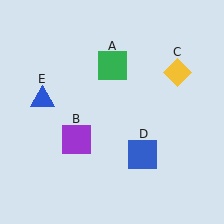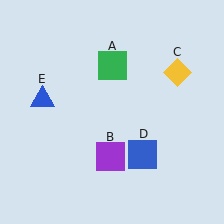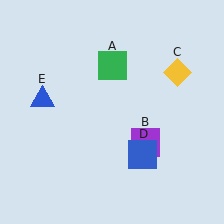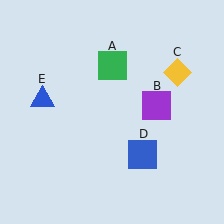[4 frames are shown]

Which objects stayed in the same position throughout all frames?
Green square (object A) and yellow diamond (object C) and blue square (object D) and blue triangle (object E) remained stationary.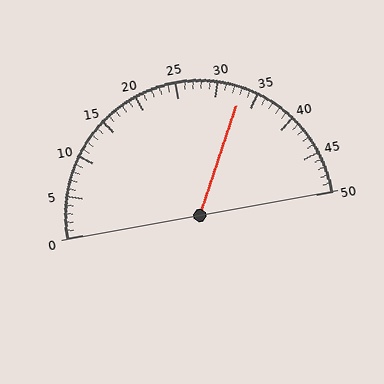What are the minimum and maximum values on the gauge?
The gauge ranges from 0 to 50.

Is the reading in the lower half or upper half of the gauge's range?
The reading is in the upper half of the range (0 to 50).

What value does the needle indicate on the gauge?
The needle indicates approximately 33.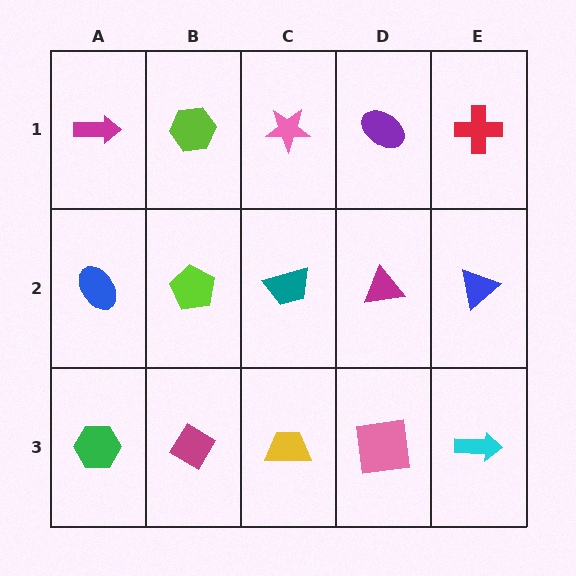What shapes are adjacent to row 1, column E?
A blue triangle (row 2, column E), a purple ellipse (row 1, column D).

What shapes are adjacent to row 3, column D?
A magenta triangle (row 2, column D), a yellow trapezoid (row 3, column C), a cyan arrow (row 3, column E).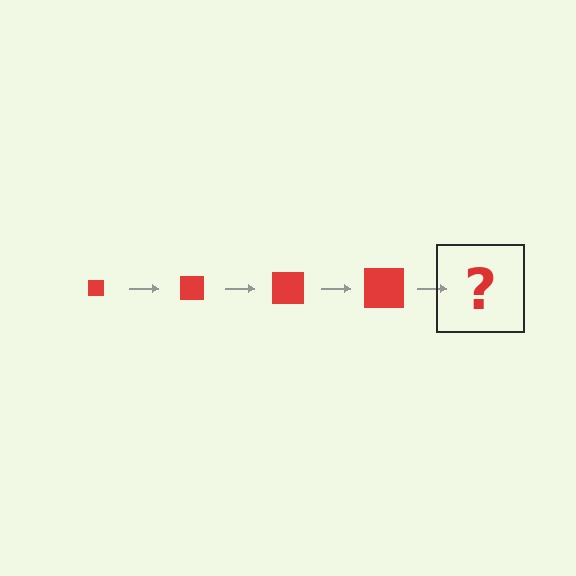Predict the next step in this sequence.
The next step is a red square, larger than the previous one.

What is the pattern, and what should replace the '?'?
The pattern is that the square gets progressively larger each step. The '?' should be a red square, larger than the previous one.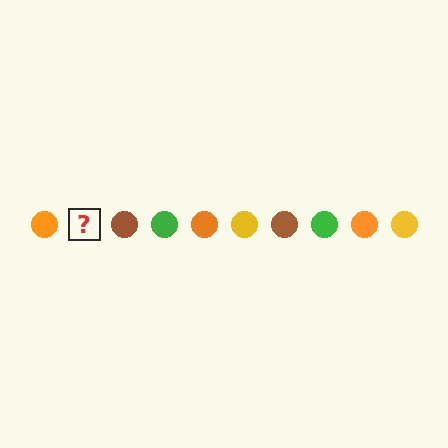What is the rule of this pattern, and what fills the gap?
The rule is that the pattern cycles through orange, yellow, brown, green circles. The gap should be filled with a yellow circle.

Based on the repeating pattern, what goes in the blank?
The blank should be a yellow circle.